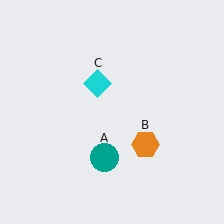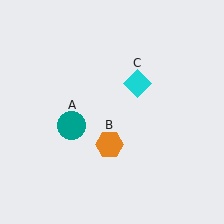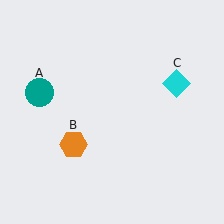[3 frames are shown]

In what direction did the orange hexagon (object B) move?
The orange hexagon (object B) moved left.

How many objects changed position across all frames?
3 objects changed position: teal circle (object A), orange hexagon (object B), cyan diamond (object C).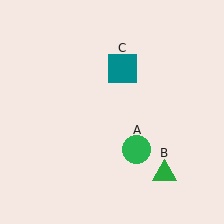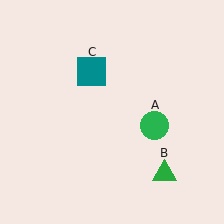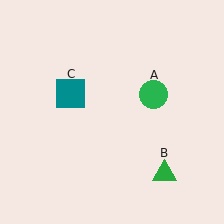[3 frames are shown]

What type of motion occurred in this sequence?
The green circle (object A), teal square (object C) rotated counterclockwise around the center of the scene.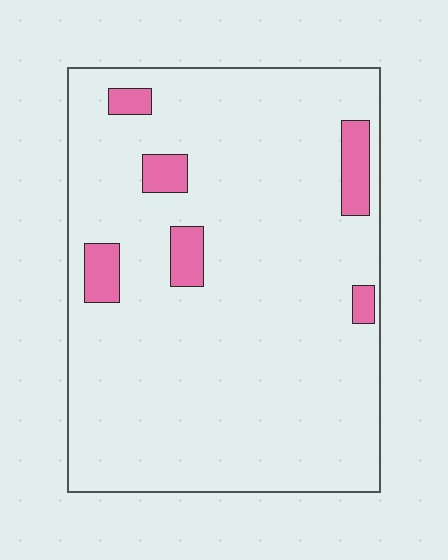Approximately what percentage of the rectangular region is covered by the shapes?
Approximately 10%.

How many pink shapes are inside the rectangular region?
6.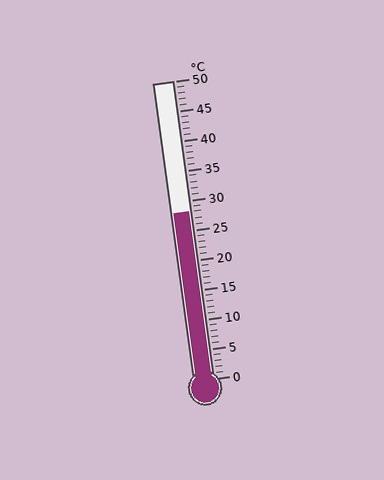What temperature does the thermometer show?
The thermometer shows approximately 28°C.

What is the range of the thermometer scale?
The thermometer scale ranges from 0°C to 50°C.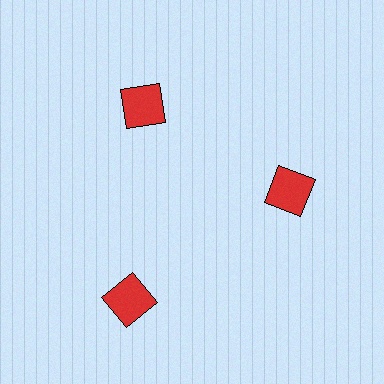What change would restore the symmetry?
The symmetry would be restored by moving it inward, back onto the ring so that all 3 squares sit at equal angles and equal distance from the center.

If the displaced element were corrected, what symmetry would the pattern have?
It would have 3-fold rotational symmetry — the pattern would map onto itself every 120 degrees.